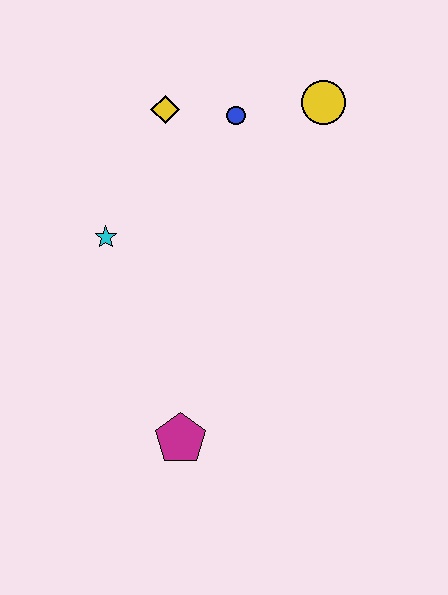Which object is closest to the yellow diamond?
The blue circle is closest to the yellow diamond.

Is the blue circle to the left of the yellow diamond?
No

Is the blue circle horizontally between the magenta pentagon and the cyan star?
No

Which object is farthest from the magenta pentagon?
The yellow circle is farthest from the magenta pentagon.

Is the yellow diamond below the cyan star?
No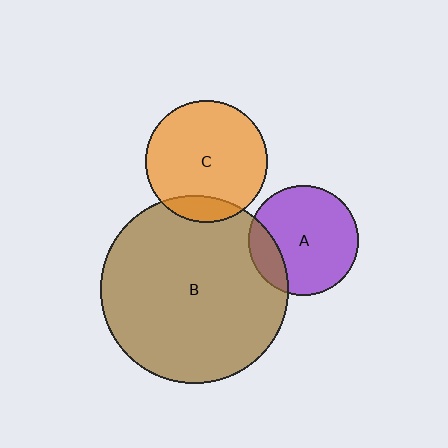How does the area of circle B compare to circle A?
Approximately 2.9 times.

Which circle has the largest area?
Circle B (brown).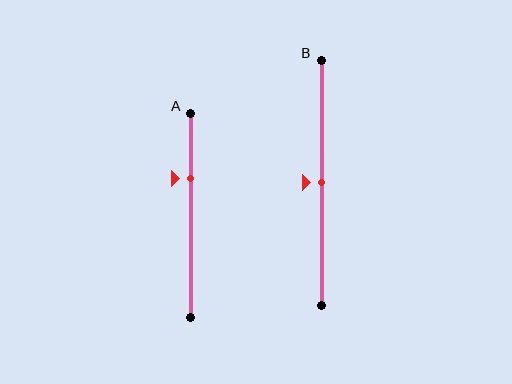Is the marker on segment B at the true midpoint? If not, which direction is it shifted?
Yes, the marker on segment B is at the true midpoint.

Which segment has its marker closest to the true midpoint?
Segment B has its marker closest to the true midpoint.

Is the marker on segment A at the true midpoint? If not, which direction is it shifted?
No, the marker on segment A is shifted upward by about 18% of the segment length.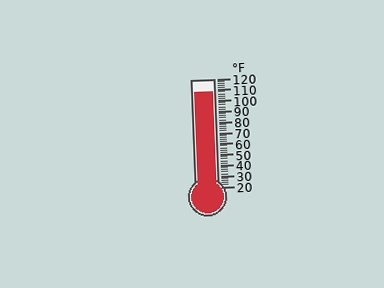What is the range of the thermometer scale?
The thermometer scale ranges from 20°F to 120°F.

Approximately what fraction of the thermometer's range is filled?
The thermometer is filled to approximately 90% of its range.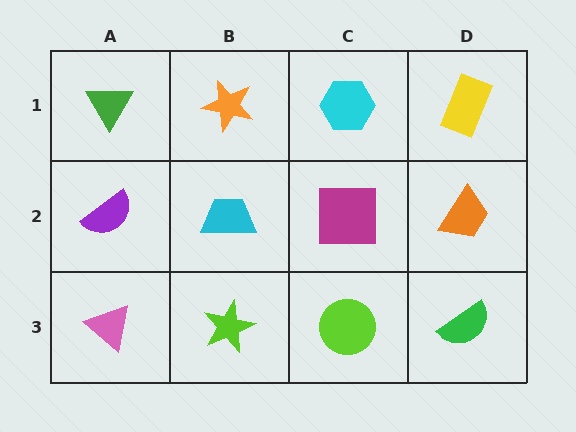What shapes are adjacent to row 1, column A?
A purple semicircle (row 2, column A), an orange star (row 1, column B).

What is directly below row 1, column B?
A cyan trapezoid.